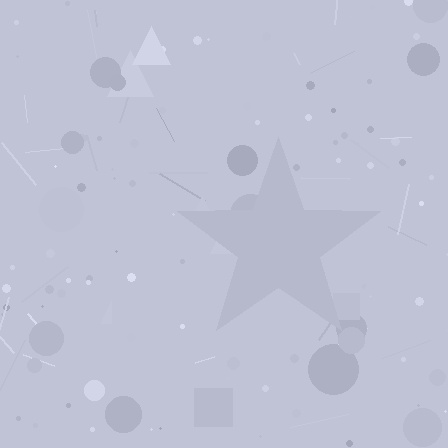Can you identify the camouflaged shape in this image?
The camouflaged shape is a star.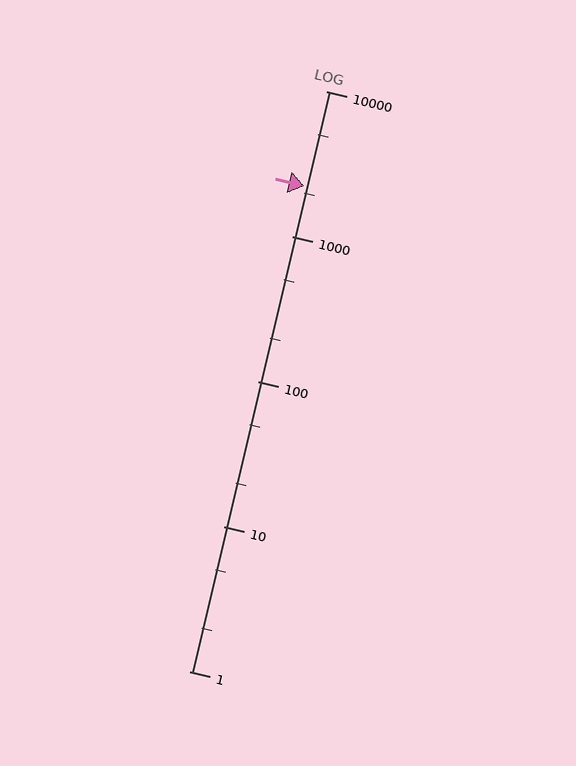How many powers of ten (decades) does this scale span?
The scale spans 4 decades, from 1 to 10000.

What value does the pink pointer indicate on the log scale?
The pointer indicates approximately 2200.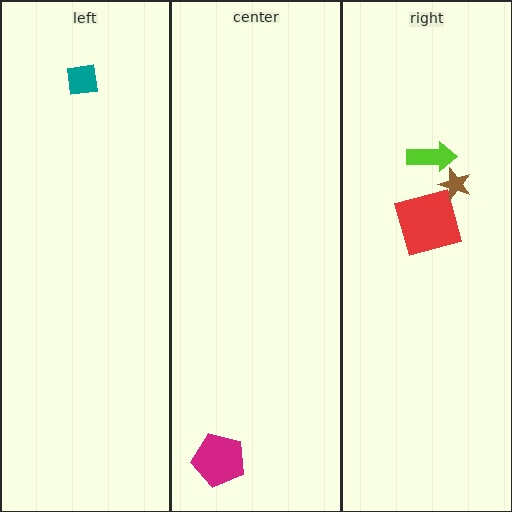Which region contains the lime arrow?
The right region.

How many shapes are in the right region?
3.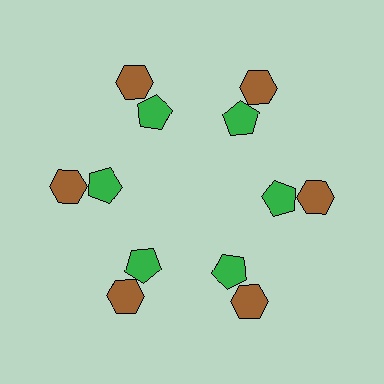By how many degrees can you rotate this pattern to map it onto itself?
The pattern maps onto itself every 60 degrees of rotation.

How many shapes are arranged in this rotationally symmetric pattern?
There are 12 shapes, arranged in 6 groups of 2.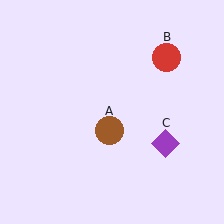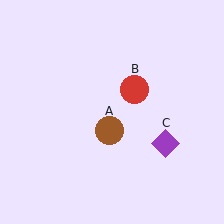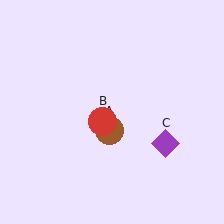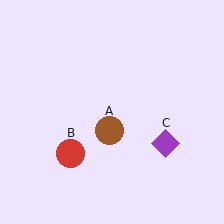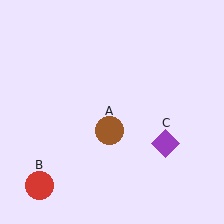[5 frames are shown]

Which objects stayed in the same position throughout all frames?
Brown circle (object A) and purple diamond (object C) remained stationary.